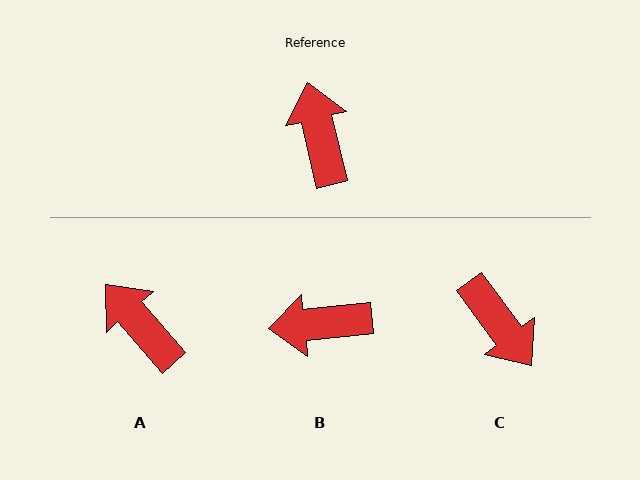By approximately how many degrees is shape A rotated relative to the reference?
Approximately 27 degrees counter-clockwise.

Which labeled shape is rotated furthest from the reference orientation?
C, about 157 degrees away.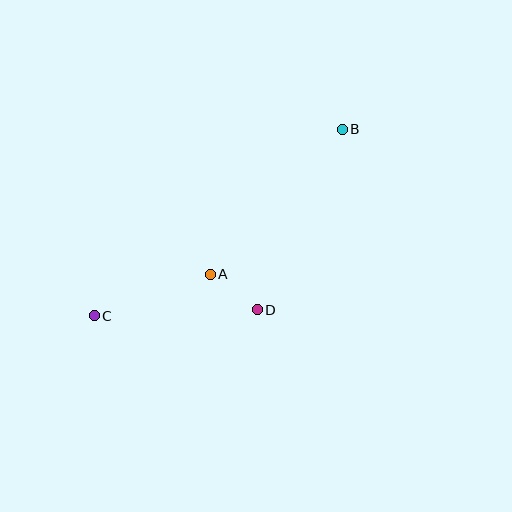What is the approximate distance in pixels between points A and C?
The distance between A and C is approximately 123 pixels.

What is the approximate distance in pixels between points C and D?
The distance between C and D is approximately 163 pixels.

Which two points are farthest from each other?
Points B and C are farthest from each other.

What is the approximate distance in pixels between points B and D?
The distance between B and D is approximately 199 pixels.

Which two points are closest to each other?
Points A and D are closest to each other.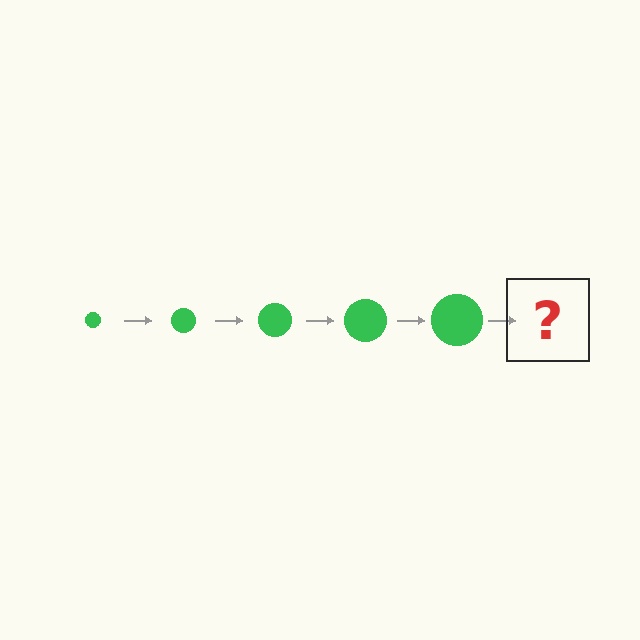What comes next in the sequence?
The next element should be a green circle, larger than the previous one.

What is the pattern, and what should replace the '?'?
The pattern is that the circle gets progressively larger each step. The '?' should be a green circle, larger than the previous one.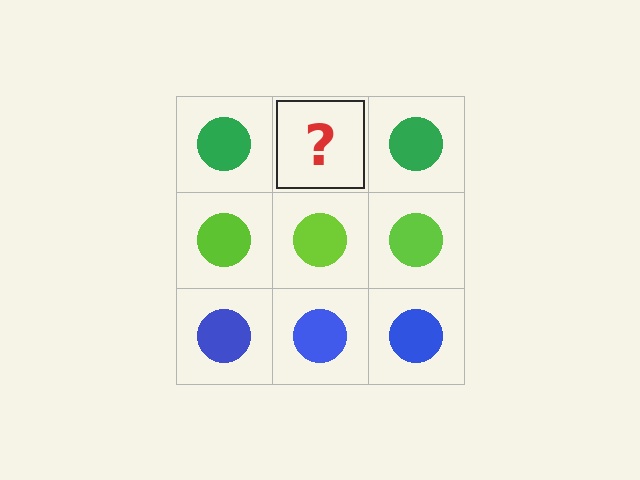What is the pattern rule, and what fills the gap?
The rule is that each row has a consistent color. The gap should be filled with a green circle.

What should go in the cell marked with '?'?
The missing cell should contain a green circle.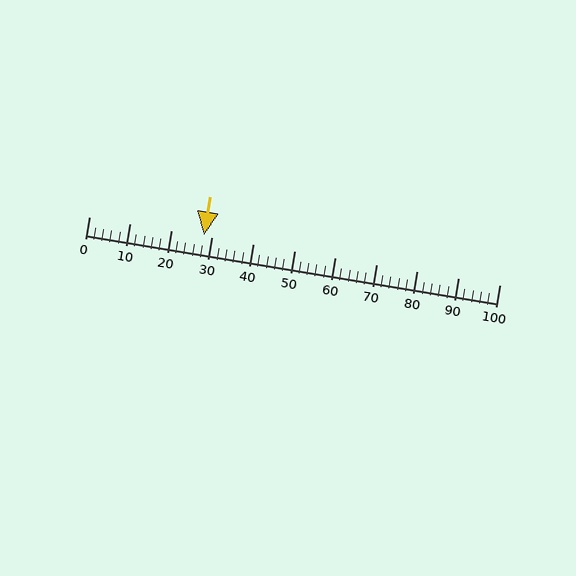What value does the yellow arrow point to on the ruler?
The yellow arrow points to approximately 28.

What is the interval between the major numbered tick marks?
The major tick marks are spaced 10 units apart.